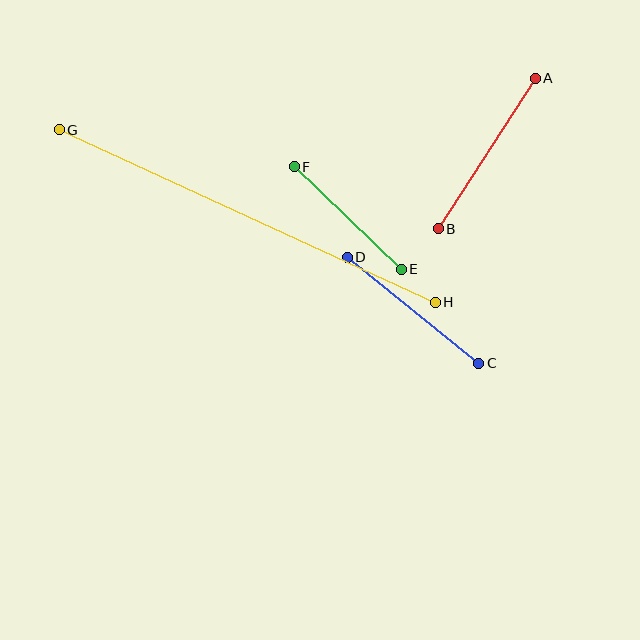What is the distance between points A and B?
The distance is approximately 179 pixels.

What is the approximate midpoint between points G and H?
The midpoint is at approximately (247, 216) pixels.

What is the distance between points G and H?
The distance is approximately 414 pixels.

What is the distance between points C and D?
The distance is approximately 169 pixels.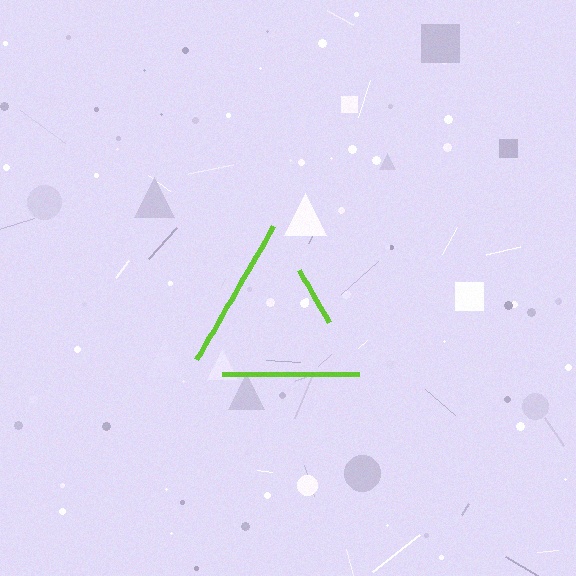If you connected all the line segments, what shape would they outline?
They would outline a triangle.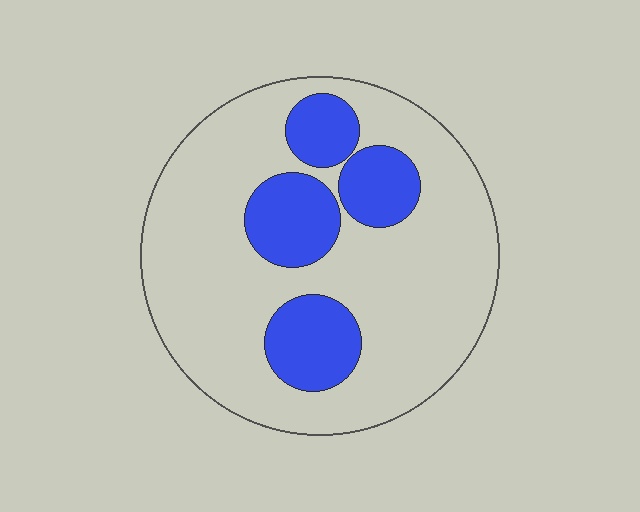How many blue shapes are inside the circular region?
4.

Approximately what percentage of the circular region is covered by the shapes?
Approximately 25%.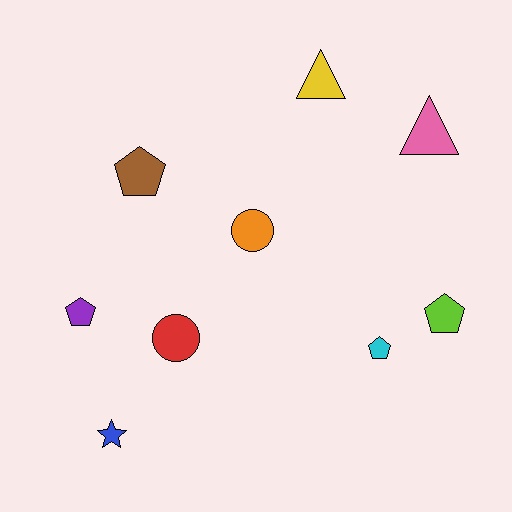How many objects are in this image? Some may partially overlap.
There are 9 objects.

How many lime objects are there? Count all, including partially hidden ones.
There is 1 lime object.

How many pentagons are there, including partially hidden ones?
There are 4 pentagons.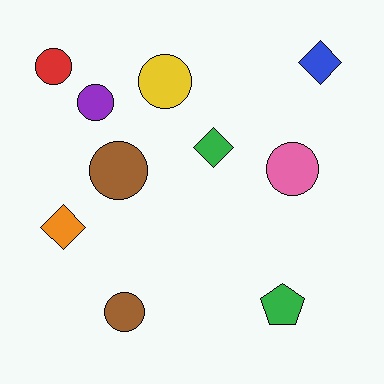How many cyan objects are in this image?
There are no cyan objects.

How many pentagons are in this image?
There is 1 pentagon.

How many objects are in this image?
There are 10 objects.